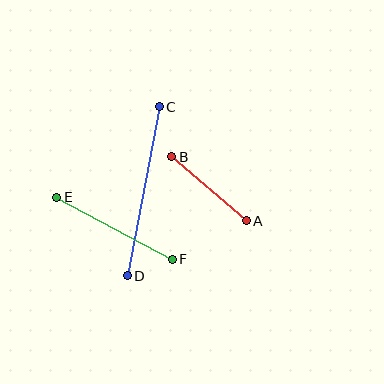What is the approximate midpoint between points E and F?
The midpoint is at approximately (115, 228) pixels.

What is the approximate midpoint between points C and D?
The midpoint is at approximately (143, 191) pixels.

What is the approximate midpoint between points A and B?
The midpoint is at approximately (209, 189) pixels.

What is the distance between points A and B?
The distance is approximately 98 pixels.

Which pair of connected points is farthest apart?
Points C and D are farthest apart.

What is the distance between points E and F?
The distance is approximately 131 pixels.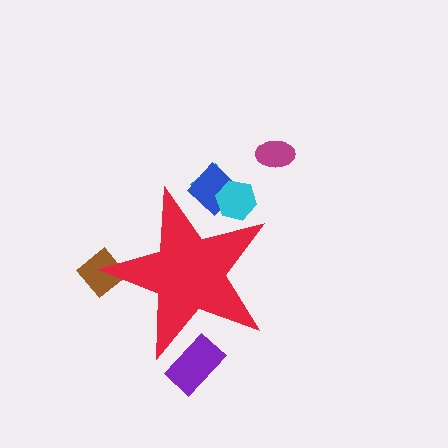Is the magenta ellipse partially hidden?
No, the magenta ellipse is fully visible.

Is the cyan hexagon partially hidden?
Yes, the cyan hexagon is partially hidden behind the red star.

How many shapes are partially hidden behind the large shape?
5 shapes are partially hidden.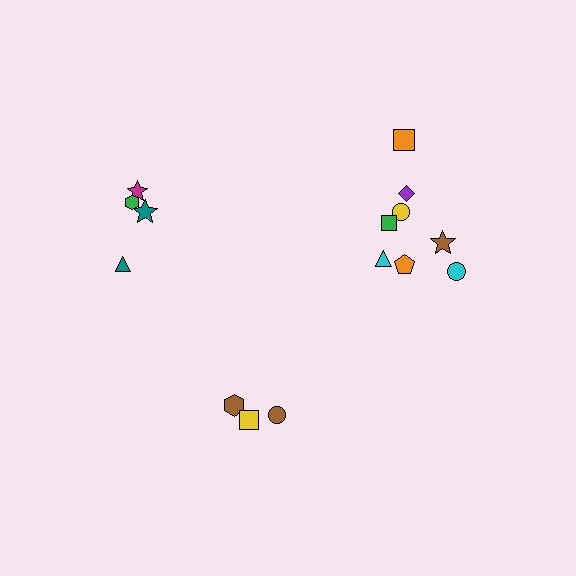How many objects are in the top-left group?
There are 4 objects.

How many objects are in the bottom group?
There are 3 objects.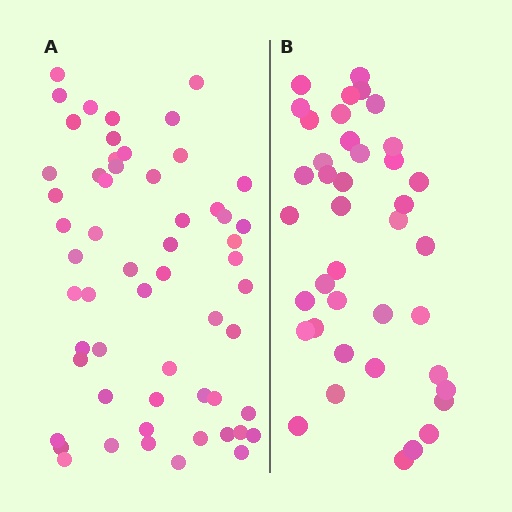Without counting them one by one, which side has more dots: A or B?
Region A (the left region) has more dots.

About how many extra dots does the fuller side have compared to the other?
Region A has approximately 15 more dots than region B.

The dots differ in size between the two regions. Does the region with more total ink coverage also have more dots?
No. Region B has more total ink coverage because its dots are larger, but region A actually contains more individual dots. Total area can be misleading — the number of items is what matters here.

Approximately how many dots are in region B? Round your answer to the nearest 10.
About 40 dots.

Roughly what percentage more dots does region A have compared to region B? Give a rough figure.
About 40% more.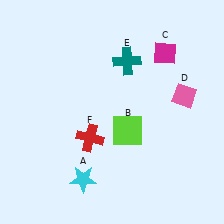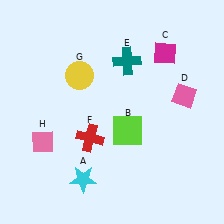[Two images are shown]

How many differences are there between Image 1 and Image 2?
There are 2 differences between the two images.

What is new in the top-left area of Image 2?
A yellow circle (G) was added in the top-left area of Image 2.